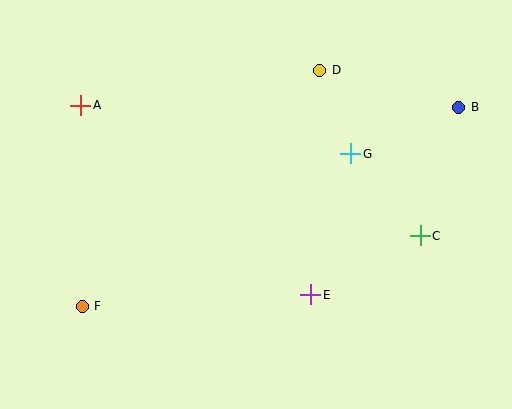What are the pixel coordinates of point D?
Point D is at (320, 70).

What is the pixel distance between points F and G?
The distance between F and G is 308 pixels.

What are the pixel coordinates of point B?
Point B is at (459, 107).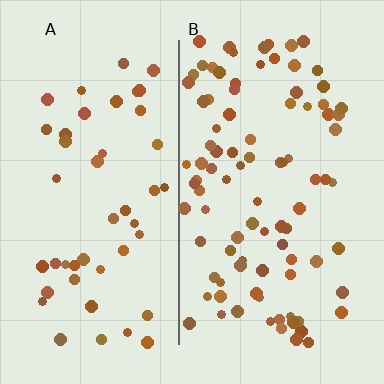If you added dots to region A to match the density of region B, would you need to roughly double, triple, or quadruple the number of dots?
Approximately double.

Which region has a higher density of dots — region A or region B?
B (the right).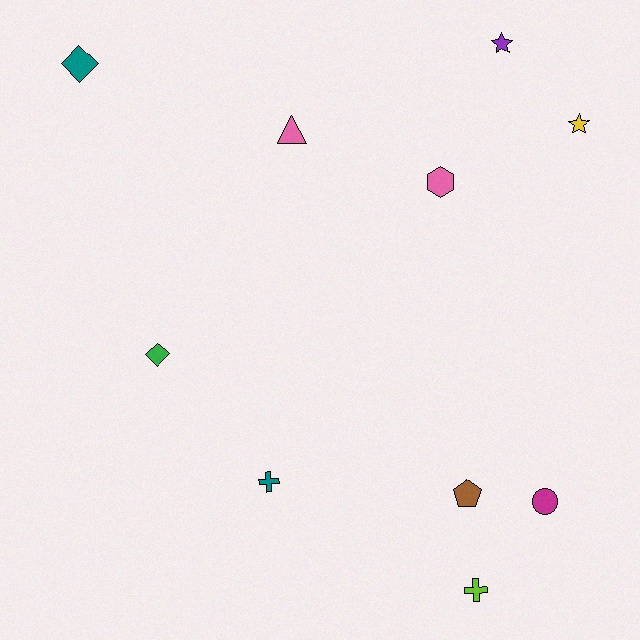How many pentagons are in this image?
There is 1 pentagon.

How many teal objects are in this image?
There are 2 teal objects.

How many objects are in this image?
There are 10 objects.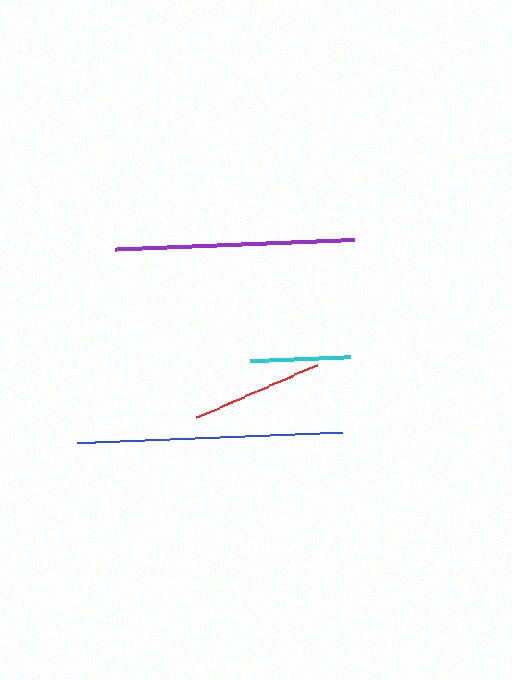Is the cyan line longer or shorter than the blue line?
The blue line is longer than the cyan line.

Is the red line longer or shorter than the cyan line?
The red line is longer than the cyan line.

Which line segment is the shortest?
The cyan line is the shortest at approximately 100 pixels.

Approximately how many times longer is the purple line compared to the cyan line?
The purple line is approximately 2.4 times the length of the cyan line.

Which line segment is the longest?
The blue line is the longest at approximately 266 pixels.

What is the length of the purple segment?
The purple segment is approximately 239 pixels long.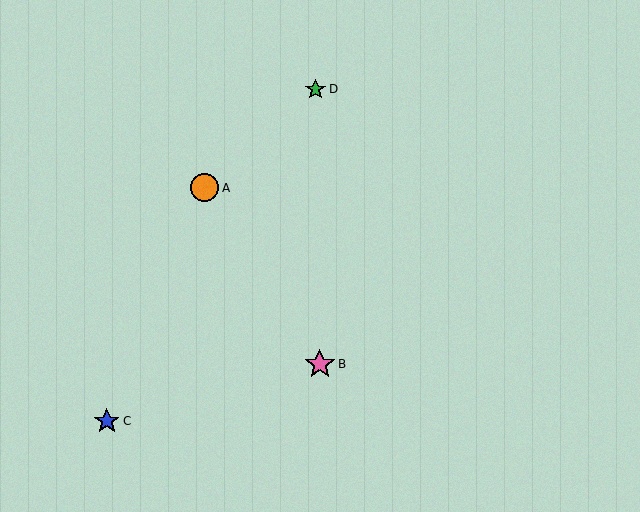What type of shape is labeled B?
Shape B is a pink star.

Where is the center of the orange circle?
The center of the orange circle is at (205, 188).